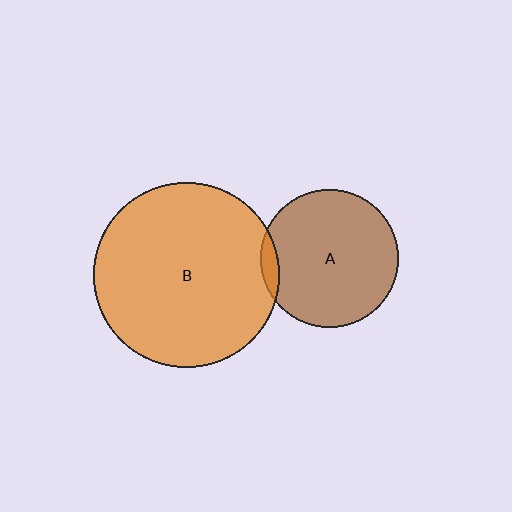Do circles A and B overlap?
Yes.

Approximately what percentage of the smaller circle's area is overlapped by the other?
Approximately 5%.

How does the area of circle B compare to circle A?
Approximately 1.8 times.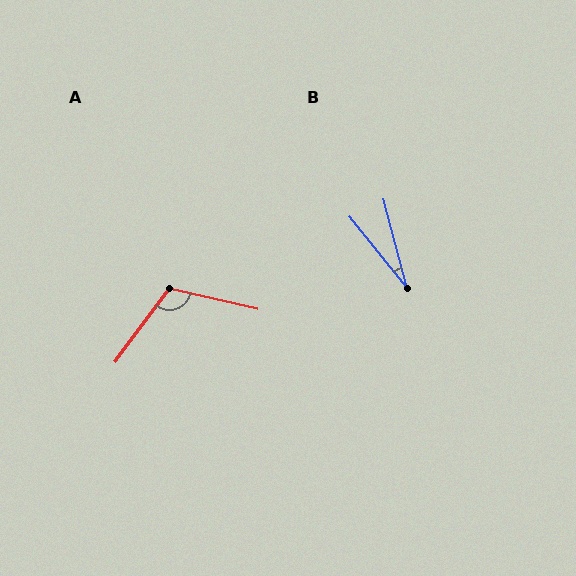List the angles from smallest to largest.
B (24°), A (113°).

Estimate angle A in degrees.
Approximately 113 degrees.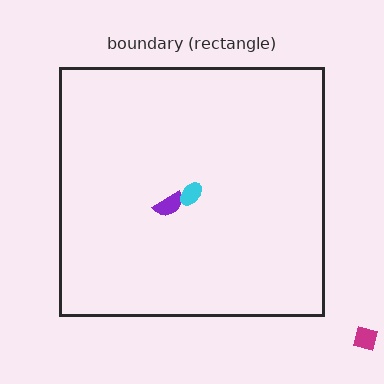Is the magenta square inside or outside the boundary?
Outside.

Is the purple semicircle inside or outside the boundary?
Inside.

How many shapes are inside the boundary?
2 inside, 1 outside.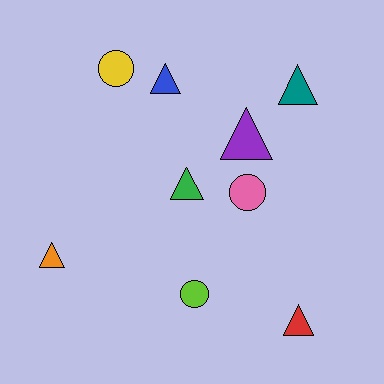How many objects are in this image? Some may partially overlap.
There are 9 objects.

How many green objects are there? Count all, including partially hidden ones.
There is 1 green object.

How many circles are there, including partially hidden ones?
There are 3 circles.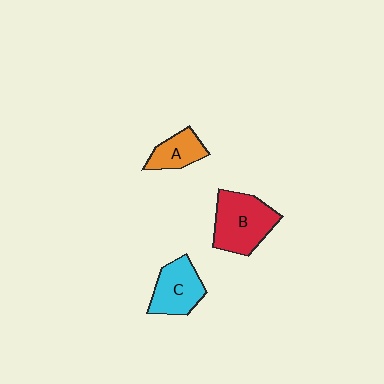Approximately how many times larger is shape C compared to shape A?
Approximately 1.4 times.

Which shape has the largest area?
Shape B (red).